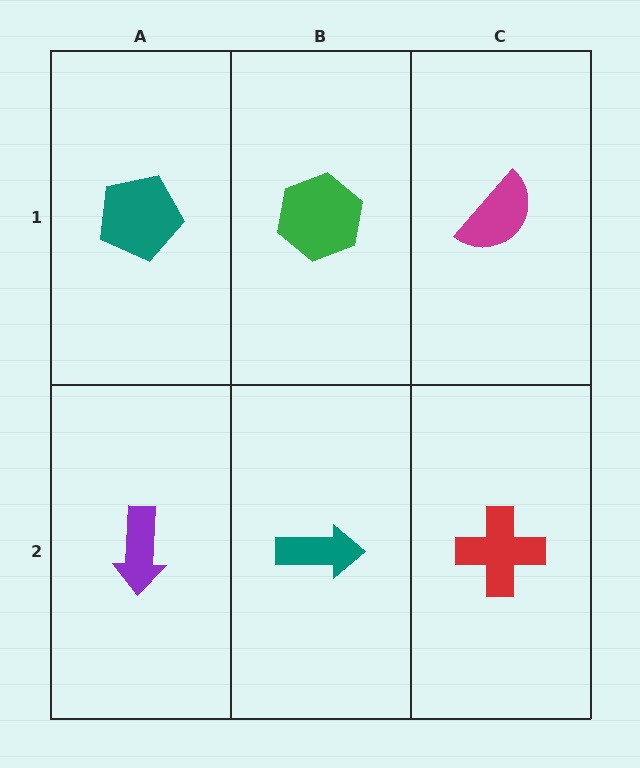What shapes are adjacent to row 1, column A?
A purple arrow (row 2, column A), a green hexagon (row 1, column B).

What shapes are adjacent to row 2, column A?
A teal pentagon (row 1, column A), a teal arrow (row 2, column B).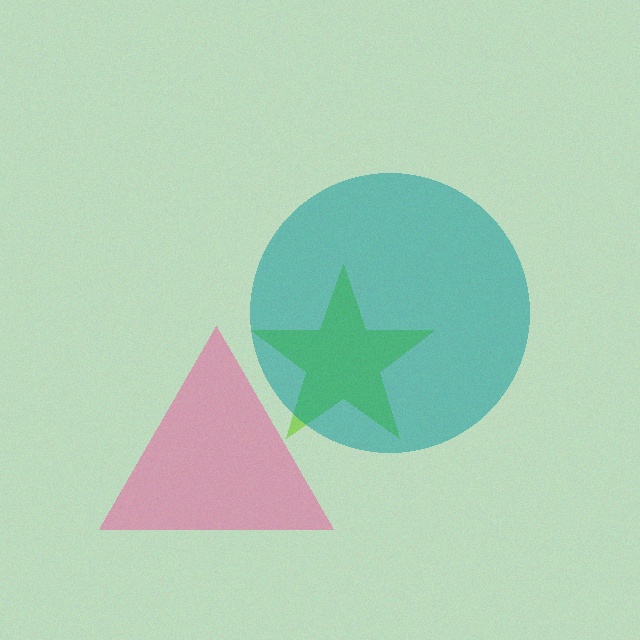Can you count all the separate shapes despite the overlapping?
Yes, there are 3 separate shapes.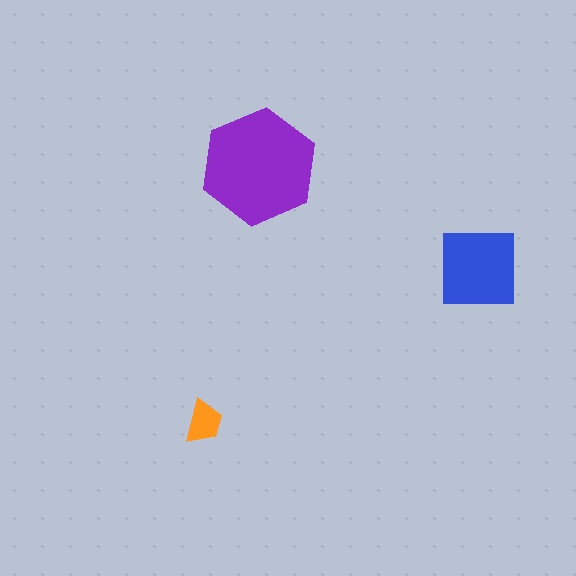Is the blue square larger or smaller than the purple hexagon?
Smaller.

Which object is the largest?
The purple hexagon.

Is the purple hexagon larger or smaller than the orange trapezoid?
Larger.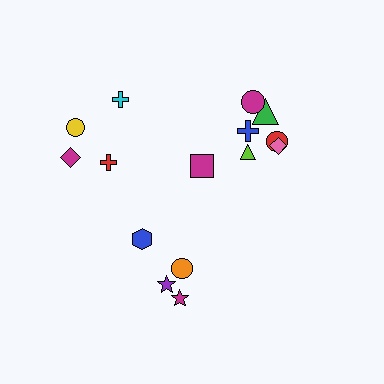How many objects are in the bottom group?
There are 4 objects.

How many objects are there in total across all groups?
There are 15 objects.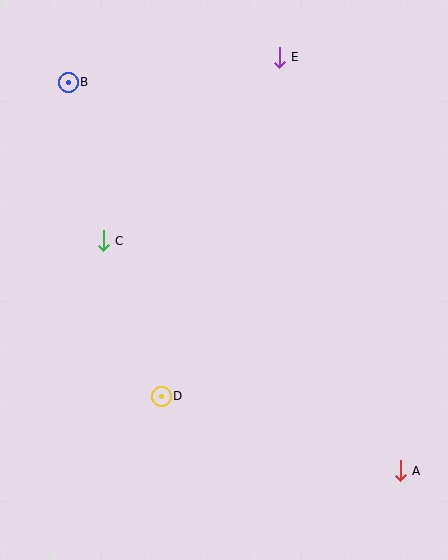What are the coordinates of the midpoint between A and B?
The midpoint between A and B is at (234, 276).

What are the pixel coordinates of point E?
Point E is at (279, 57).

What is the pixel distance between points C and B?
The distance between C and B is 162 pixels.